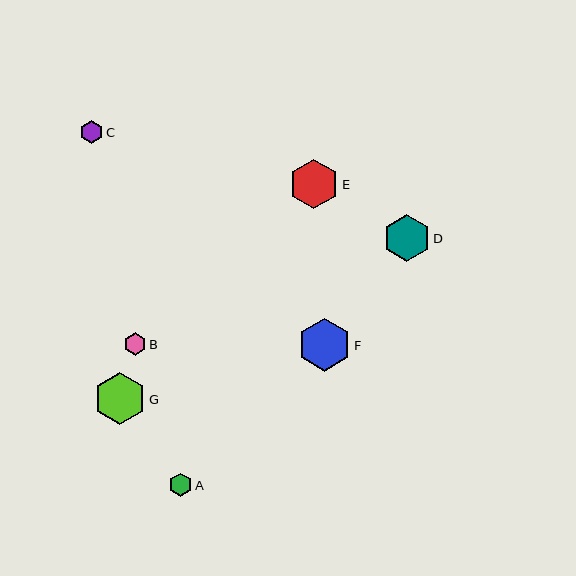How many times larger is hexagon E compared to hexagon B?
Hexagon E is approximately 2.2 times the size of hexagon B.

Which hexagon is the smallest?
Hexagon B is the smallest with a size of approximately 22 pixels.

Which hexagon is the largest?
Hexagon F is the largest with a size of approximately 53 pixels.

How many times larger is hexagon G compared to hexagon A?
Hexagon G is approximately 2.3 times the size of hexagon A.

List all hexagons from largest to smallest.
From largest to smallest: F, G, E, D, C, A, B.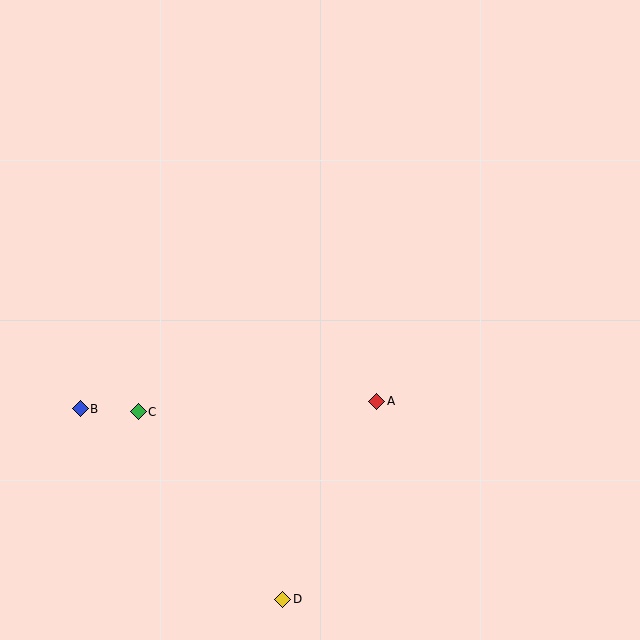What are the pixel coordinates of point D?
Point D is at (283, 599).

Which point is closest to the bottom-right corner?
Point A is closest to the bottom-right corner.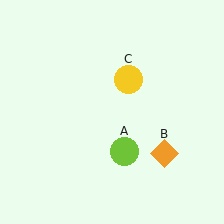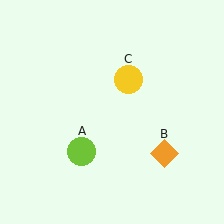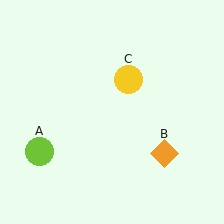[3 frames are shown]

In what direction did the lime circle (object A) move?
The lime circle (object A) moved left.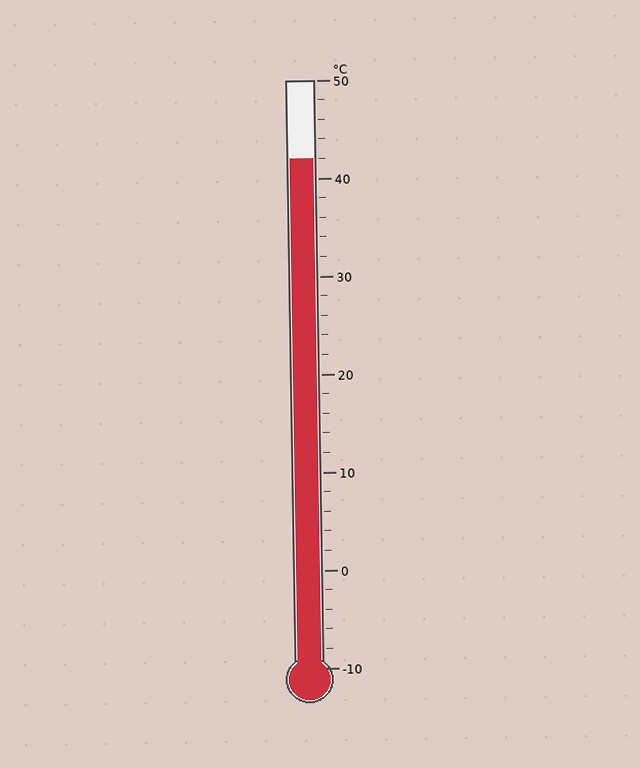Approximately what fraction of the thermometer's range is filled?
The thermometer is filled to approximately 85% of its range.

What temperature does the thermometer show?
The thermometer shows approximately 42°C.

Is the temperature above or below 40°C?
The temperature is above 40°C.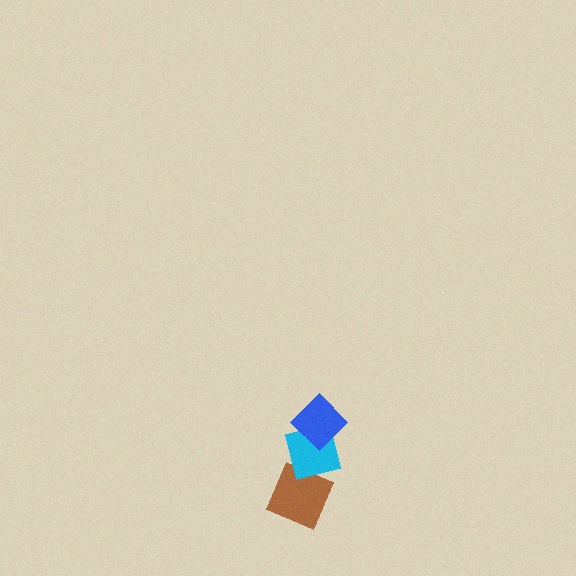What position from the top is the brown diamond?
The brown diamond is 3rd from the top.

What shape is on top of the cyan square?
The blue diamond is on top of the cyan square.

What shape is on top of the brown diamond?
The cyan square is on top of the brown diamond.